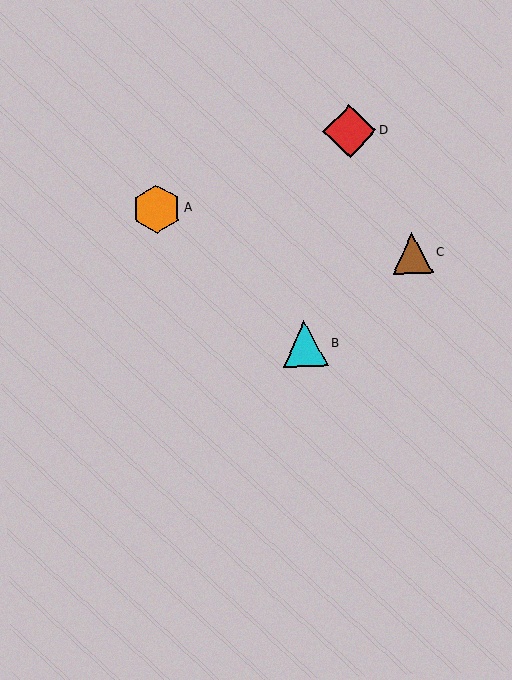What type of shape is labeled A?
Shape A is an orange hexagon.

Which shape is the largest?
The red diamond (labeled D) is the largest.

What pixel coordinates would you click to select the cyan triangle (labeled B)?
Click at (305, 344) to select the cyan triangle B.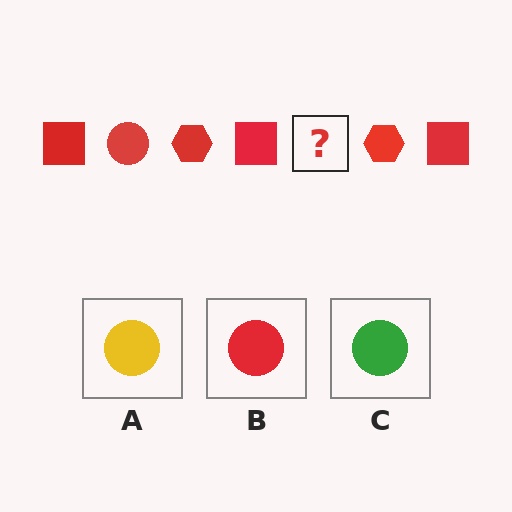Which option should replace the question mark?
Option B.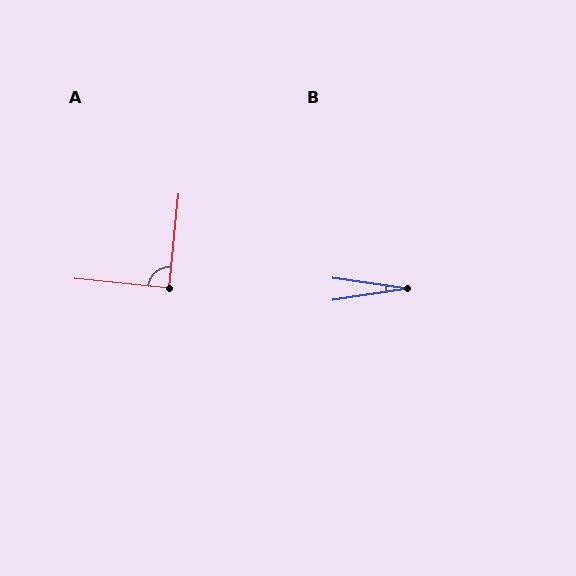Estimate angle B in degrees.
Approximately 17 degrees.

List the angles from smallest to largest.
B (17°), A (91°).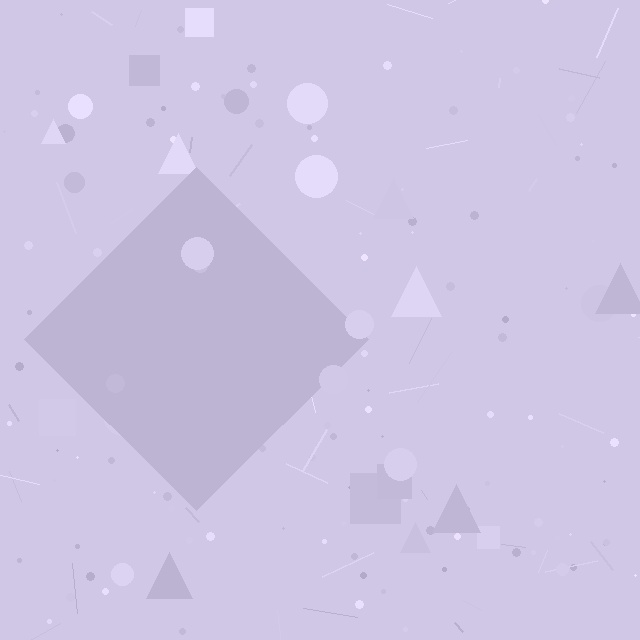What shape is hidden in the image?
A diamond is hidden in the image.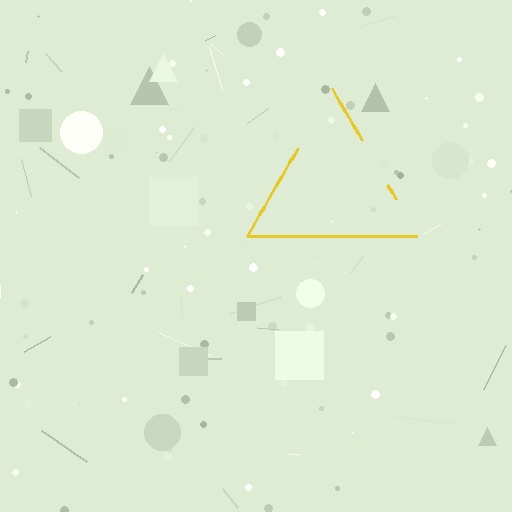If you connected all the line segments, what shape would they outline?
They would outline a triangle.